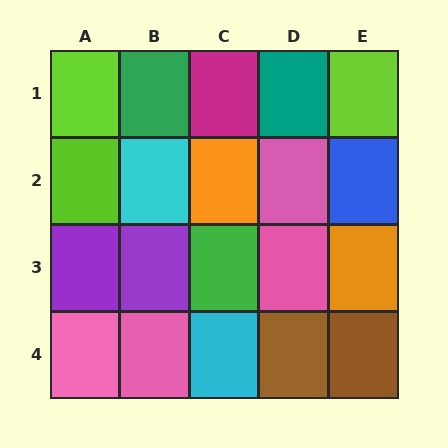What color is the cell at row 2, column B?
Cyan.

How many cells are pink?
4 cells are pink.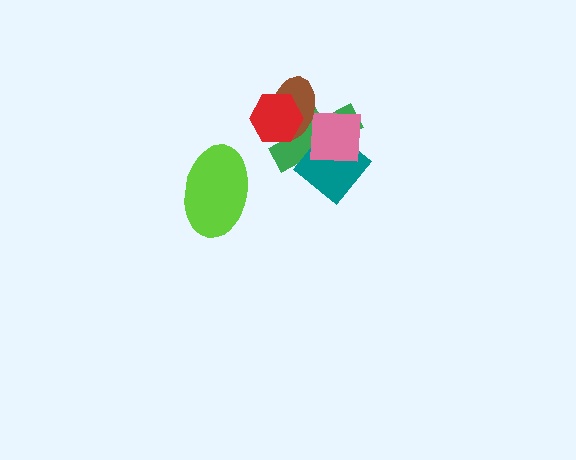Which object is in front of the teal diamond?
The pink square is in front of the teal diamond.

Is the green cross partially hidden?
Yes, it is partially covered by another shape.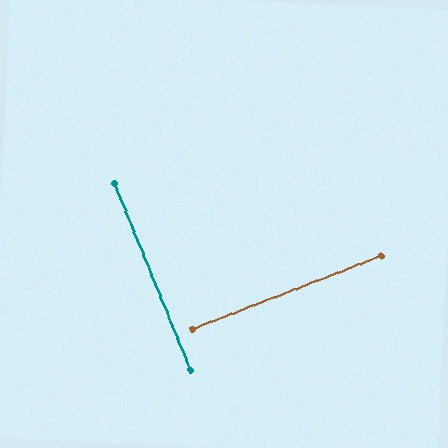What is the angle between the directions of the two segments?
Approximately 89 degrees.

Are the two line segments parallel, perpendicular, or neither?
Perpendicular — they meet at approximately 89°.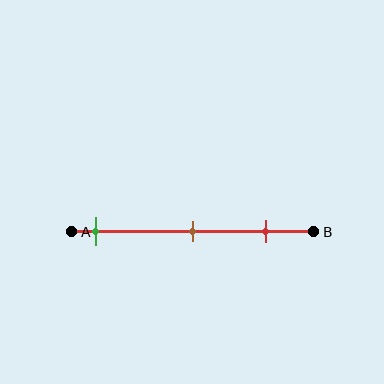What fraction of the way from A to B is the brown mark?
The brown mark is approximately 50% (0.5) of the way from A to B.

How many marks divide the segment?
There are 3 marks dividing the segment.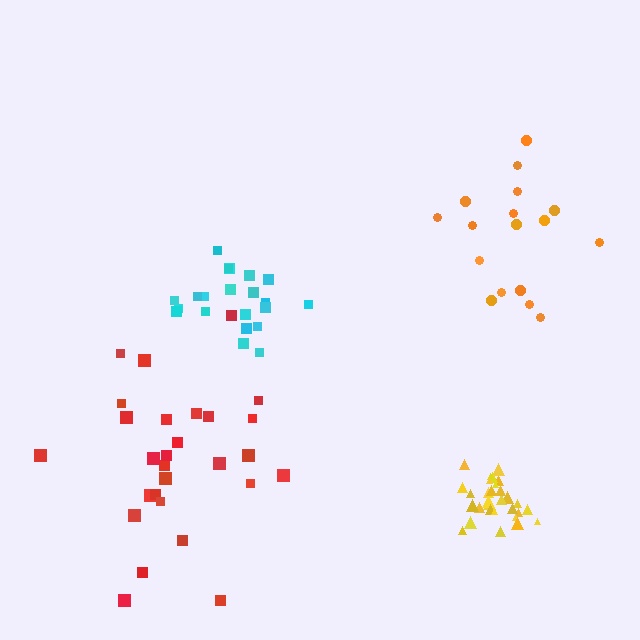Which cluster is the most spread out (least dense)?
Red.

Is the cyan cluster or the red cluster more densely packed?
Cyan.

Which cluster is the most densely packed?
Yellow.